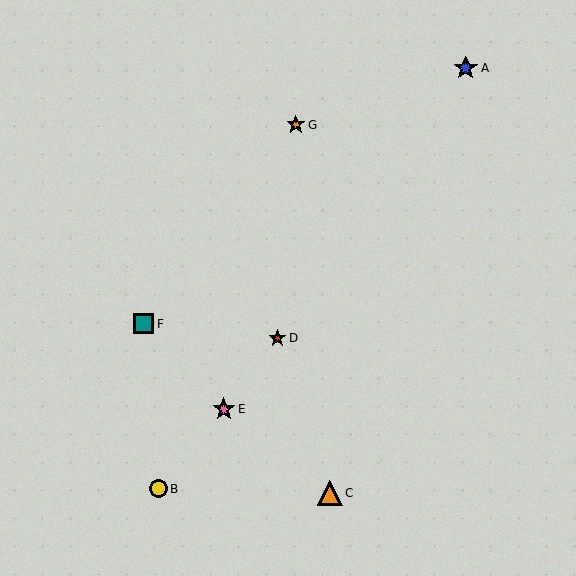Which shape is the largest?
The orange triangle (labeled C) is the largest.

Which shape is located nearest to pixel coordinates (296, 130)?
The orange star (labeled G) at (296, 125) is nearest to that location.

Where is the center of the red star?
The center of the red star is at (277, 338).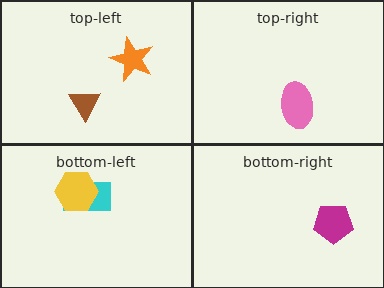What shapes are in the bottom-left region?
The cyan rectangle, the yellow hexagon.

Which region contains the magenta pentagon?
The bottom-right region.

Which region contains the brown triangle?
The top-left region.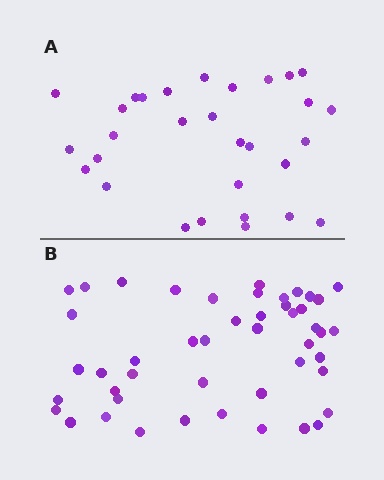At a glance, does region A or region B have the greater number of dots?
Region B (the bottom region) has more dots.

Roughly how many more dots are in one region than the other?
Region B has approximately 15 more dots than region A.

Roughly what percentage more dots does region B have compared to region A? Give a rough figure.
About 55% more.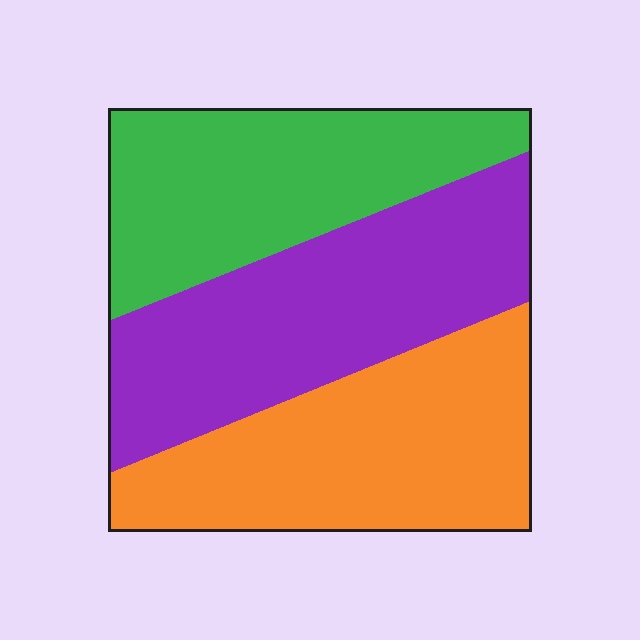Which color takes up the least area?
Green, at roughly 30%.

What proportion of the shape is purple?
Purple covers roughly 35% of the shape.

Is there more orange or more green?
Orange.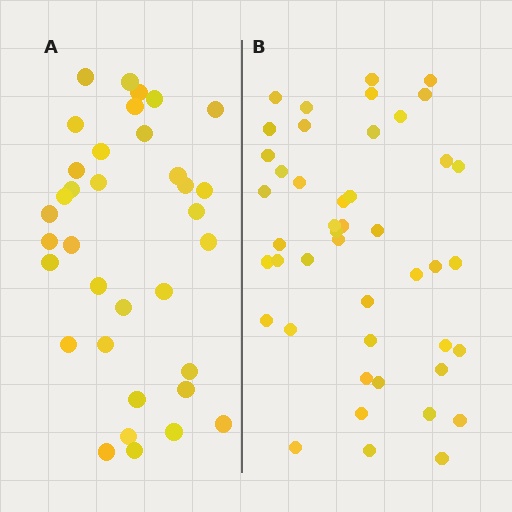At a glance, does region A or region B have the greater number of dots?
Region B (the right region) has more dots.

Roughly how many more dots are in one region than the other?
Region B has roughly 10 or so more dots than region A.